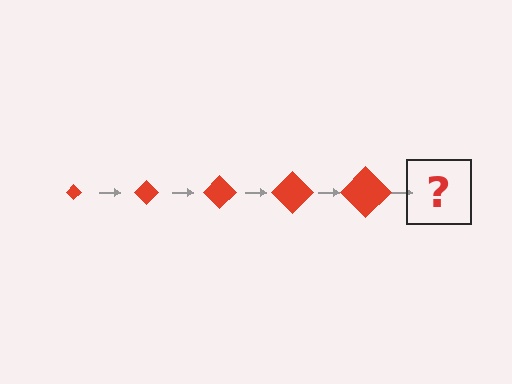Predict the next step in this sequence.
The next step is a red diamond, larger than the previous one.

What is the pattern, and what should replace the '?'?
The pattern is that the diamond gets progressively larger each step. The '?' should be a red diamond, larger than the previous one.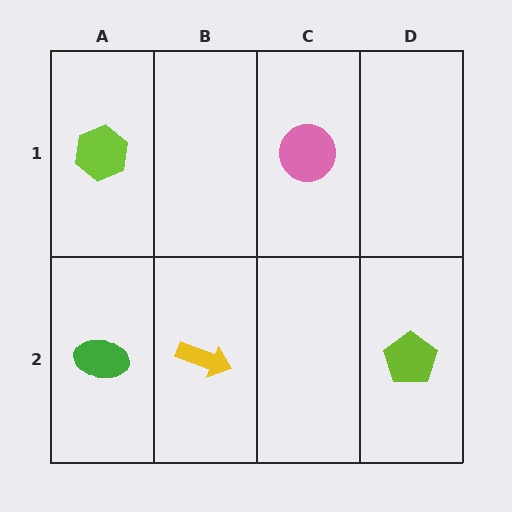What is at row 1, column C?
A pink circle.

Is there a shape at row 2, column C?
No, that cell is empty.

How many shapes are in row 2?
3 shapes.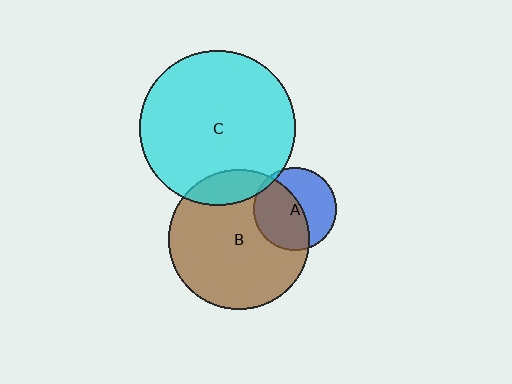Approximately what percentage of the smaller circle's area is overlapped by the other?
Approximately 5%.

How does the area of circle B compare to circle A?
Approximately 2.9 times.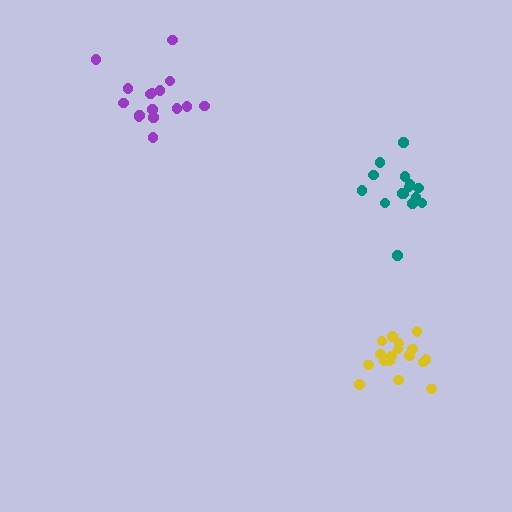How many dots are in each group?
Group 1: 16 dots, Group 2: 15 dots, Group 3: 17 dots (48 total).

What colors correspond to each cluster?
The clusters are colored: purple, teal, yellow.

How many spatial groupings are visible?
There are 3 spatial groupings.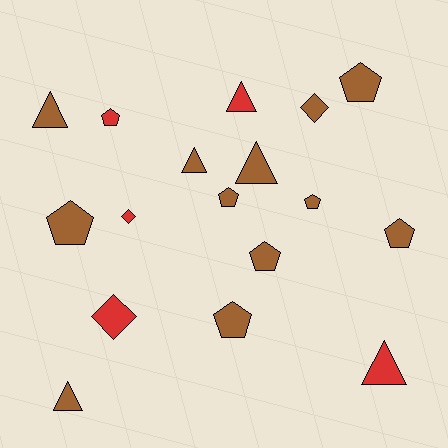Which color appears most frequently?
Brown, with 12 objects.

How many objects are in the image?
There are 17 objects.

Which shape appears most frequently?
Pentagon, with 8 objects.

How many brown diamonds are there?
There is 1 brown diamond.